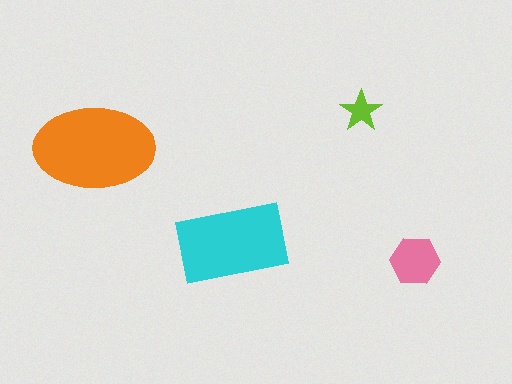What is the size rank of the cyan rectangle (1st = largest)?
2nd.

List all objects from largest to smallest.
The orange ellipse, the cyan rectangle, the pink hexagon, the lime star.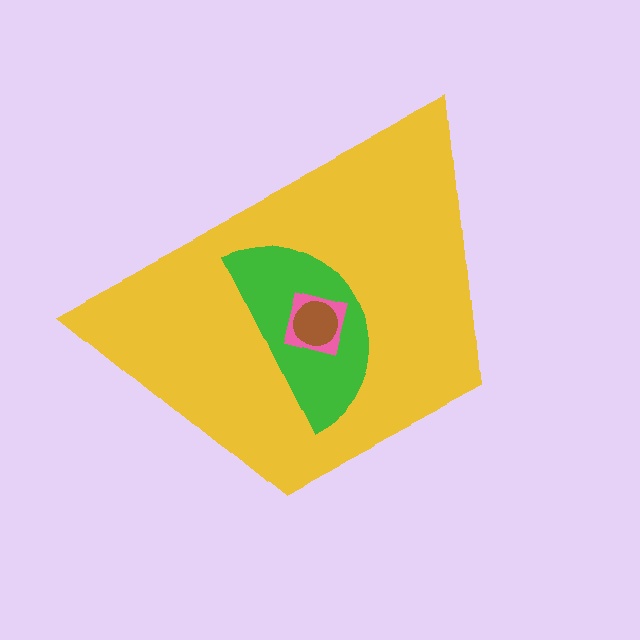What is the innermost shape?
The brown circle.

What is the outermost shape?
The yellow trapezoid.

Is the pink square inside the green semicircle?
Yes.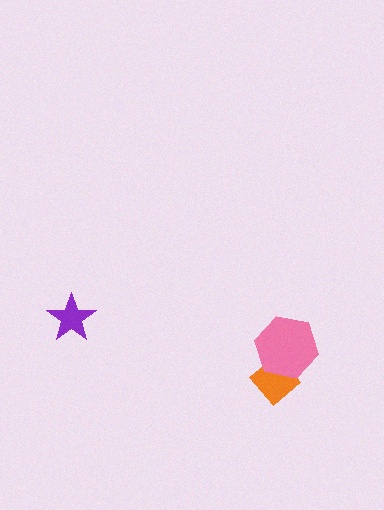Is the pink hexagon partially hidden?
No, no other shape covers it.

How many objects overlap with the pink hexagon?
1 object overlaps with the pink hexagon.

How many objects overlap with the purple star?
0 objects overlap with the purple star.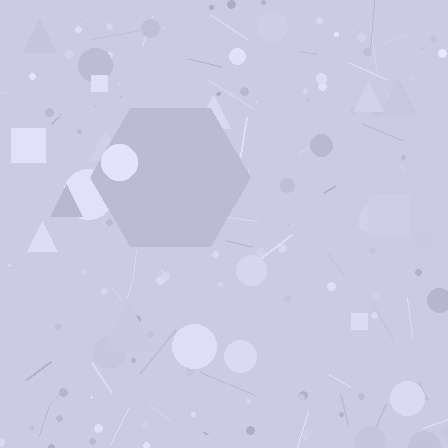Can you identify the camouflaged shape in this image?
The camouflaged shape is a hexagon.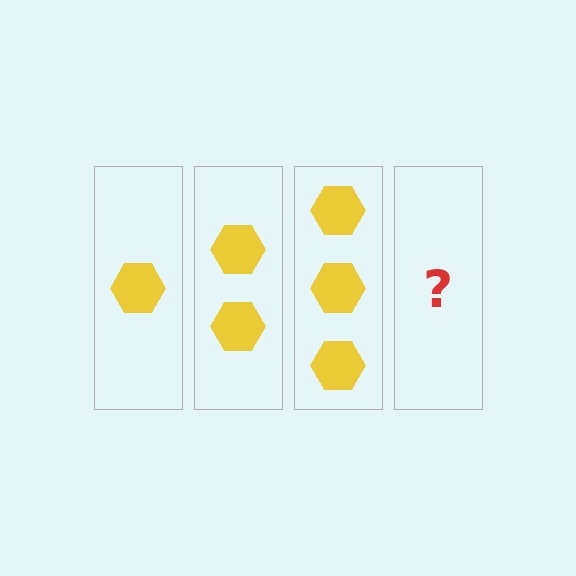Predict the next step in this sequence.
The next step is 4 hexagons.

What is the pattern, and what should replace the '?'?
The pattern is that each step adds one more hexagon. The '?' should be 4 hexagons.